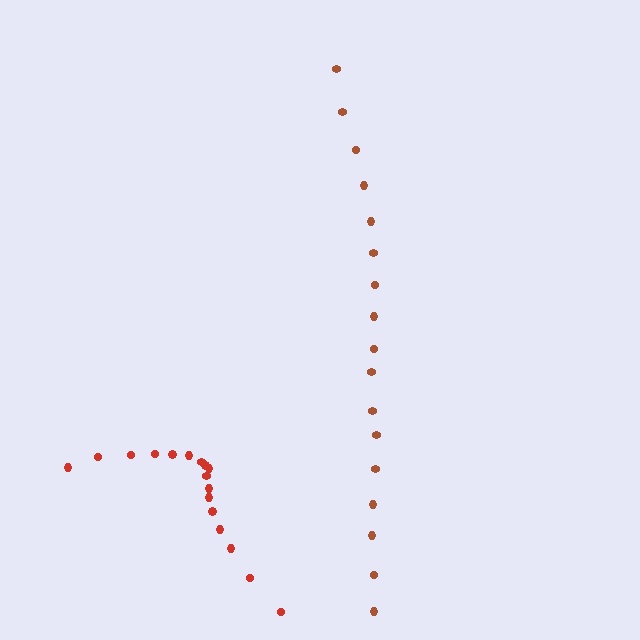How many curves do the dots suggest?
There are 2 distinct paths.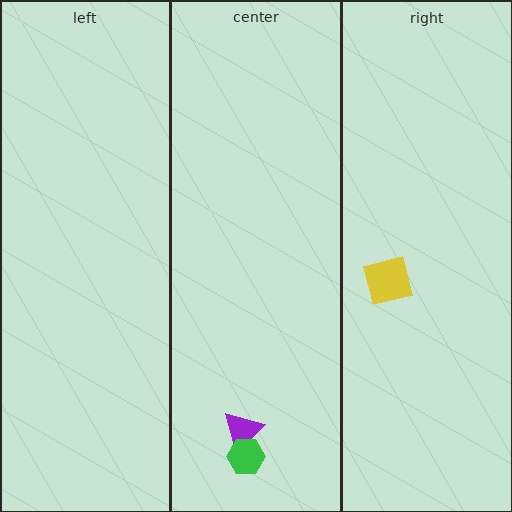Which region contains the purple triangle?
The center region.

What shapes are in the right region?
The yellow square.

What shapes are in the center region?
The purple triangle, the green hexagon.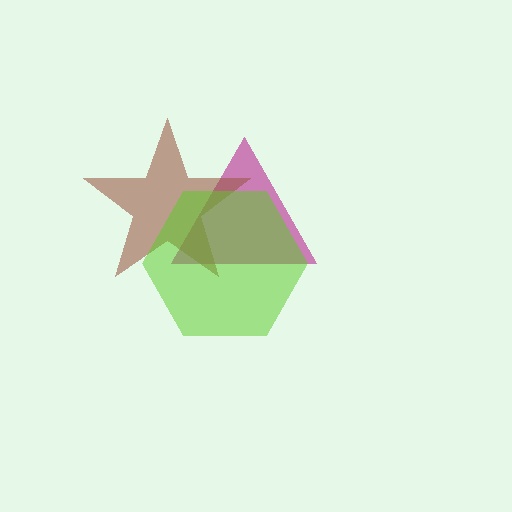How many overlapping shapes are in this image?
There are 3 overlapping shapes in the image.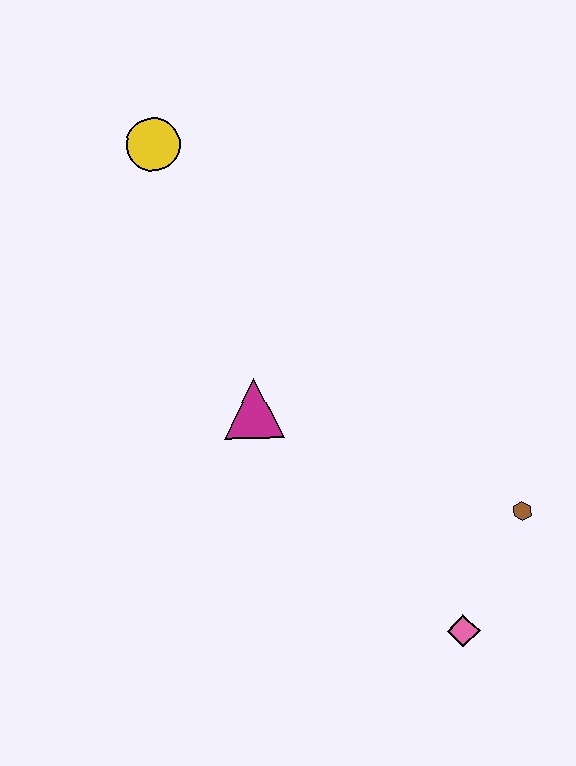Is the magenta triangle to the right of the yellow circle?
Yes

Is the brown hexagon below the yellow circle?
Yes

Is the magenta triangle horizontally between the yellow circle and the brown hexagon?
Yes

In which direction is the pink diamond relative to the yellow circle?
The pink diamond is below the yellow circle.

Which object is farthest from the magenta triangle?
The pink diamond is farthest from the magenta triangle.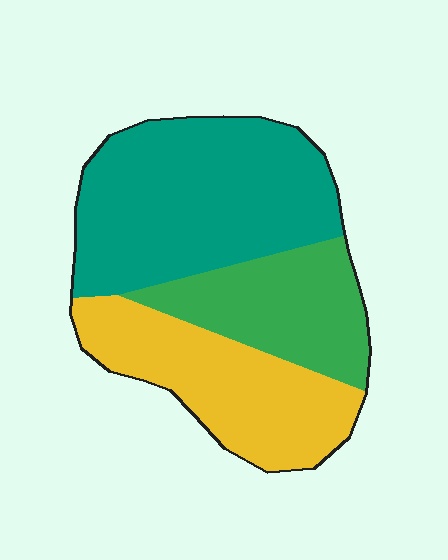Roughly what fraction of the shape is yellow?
Yellow covers around 30% of the shape.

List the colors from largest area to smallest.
From largest to smallest: teal, yellow, green.